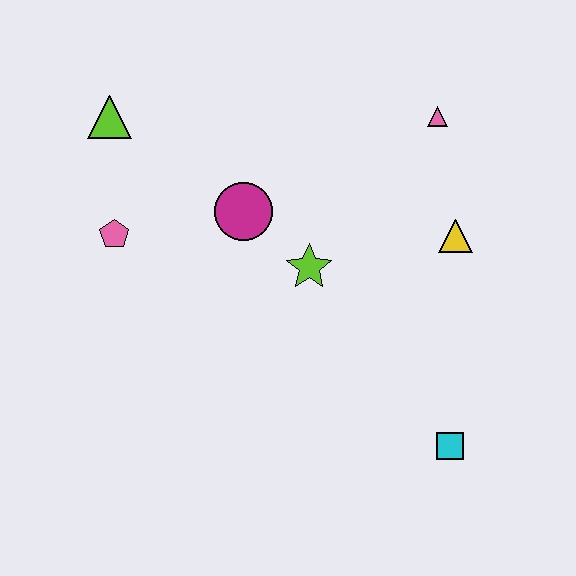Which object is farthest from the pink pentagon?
The cyan square is farthest from the pink pentagon.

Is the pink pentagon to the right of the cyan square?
No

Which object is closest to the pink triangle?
The yellow triangle is closest to the pink triangle.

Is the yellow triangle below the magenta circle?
Yes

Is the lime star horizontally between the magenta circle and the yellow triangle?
Yes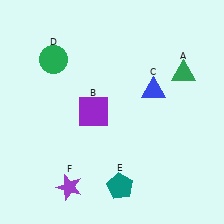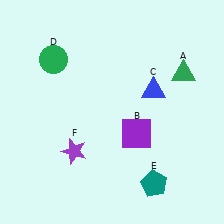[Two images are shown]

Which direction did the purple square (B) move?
The purple square (B) moved right.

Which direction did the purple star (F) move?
The purple star (F) moved up.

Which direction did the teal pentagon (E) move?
The teal pentagon (E) moved right.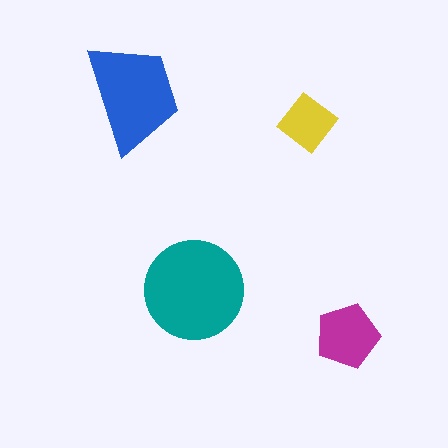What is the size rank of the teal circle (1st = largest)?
1st.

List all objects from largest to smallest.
The teal circle, the blue trapezoid, the magenta pentagon, the yellow diamond.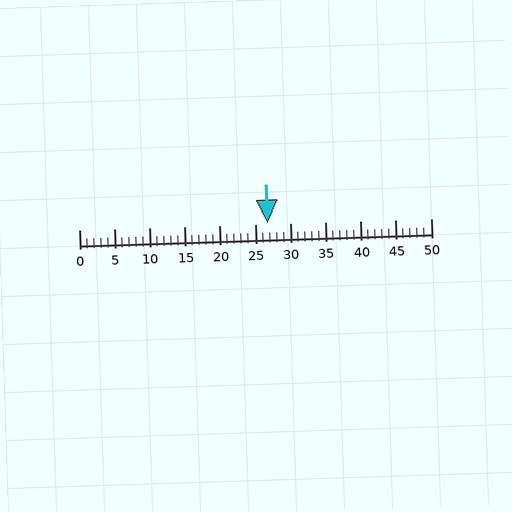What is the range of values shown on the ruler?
The ruler shows values from 0 to 50.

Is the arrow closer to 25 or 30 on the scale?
The arrow is closer to 25.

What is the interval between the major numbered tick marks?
The major tick marks are spaced 5 units apart.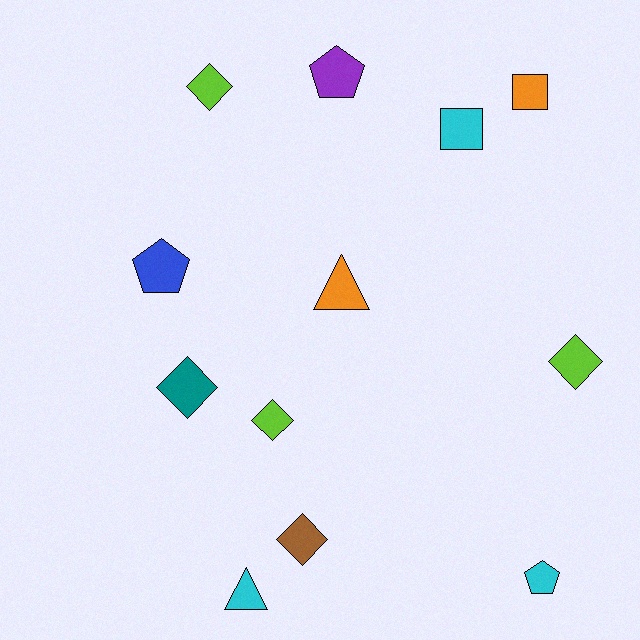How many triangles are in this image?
There are 2 triangles.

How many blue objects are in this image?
There is 1 blue object.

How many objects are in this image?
There are 12 objects.